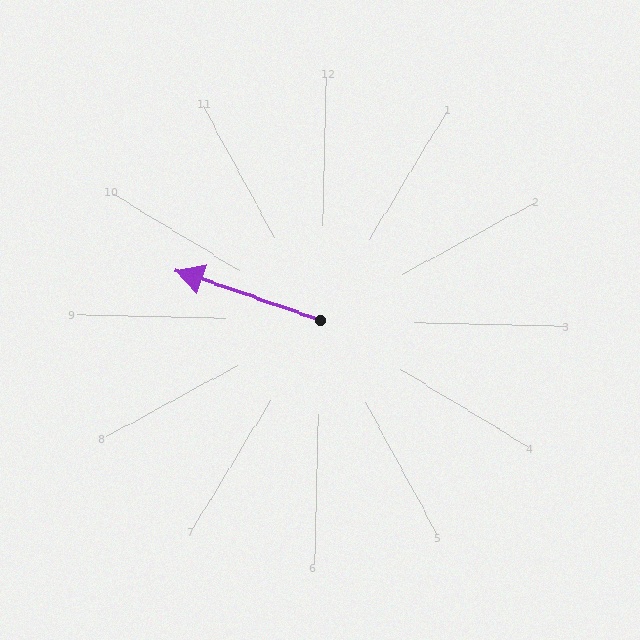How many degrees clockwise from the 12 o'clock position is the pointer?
Approximately 288 degrees.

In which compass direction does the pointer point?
West.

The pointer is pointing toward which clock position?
Roughly 10 o'clock.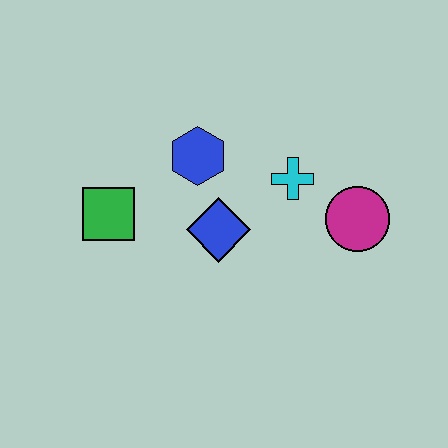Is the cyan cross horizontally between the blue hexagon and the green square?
No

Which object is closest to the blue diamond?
The blue hexagon is closest to the blue diamond.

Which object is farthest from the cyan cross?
The green square is farthest from the cyan cross.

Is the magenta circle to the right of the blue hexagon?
Yes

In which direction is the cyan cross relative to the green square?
The cyan cross is to the right of the green square.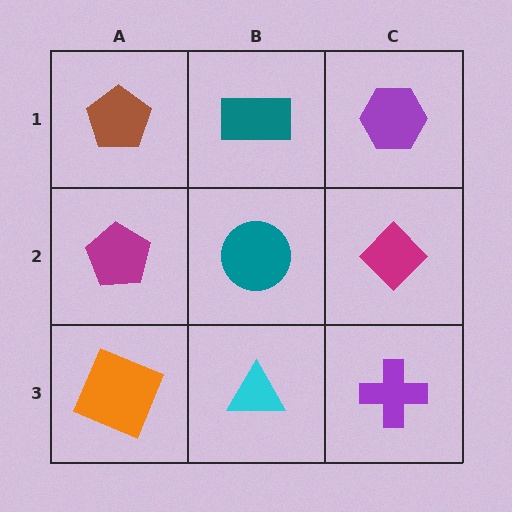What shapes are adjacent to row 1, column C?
A magenta diamond (row 2, column C), a teal rectangle (row 1, column B).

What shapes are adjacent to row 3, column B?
A teal circle (row 2, column B), an orange square (row 3, column A), a purple cross (row 3, column C).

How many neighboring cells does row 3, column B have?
3.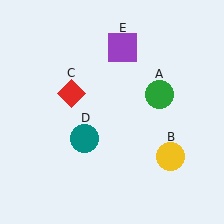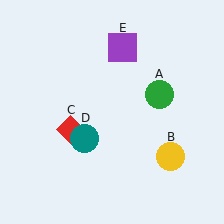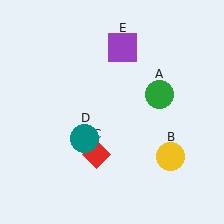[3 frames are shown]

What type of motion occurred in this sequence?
The red diamond (object C) rotated counterclockwise around the center of the scene.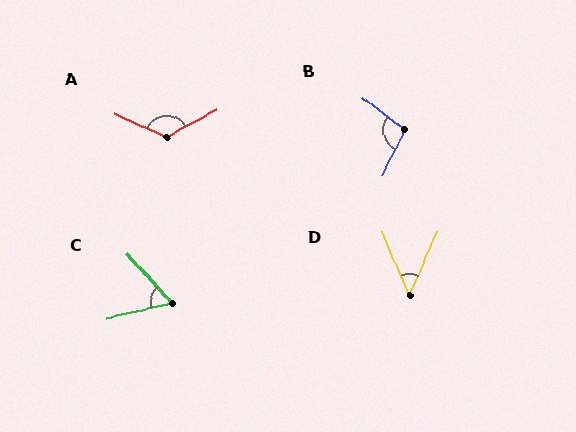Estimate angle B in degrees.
Approximately 100 degrees.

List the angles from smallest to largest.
D (46°), C (61°), B (100°), A (128°).